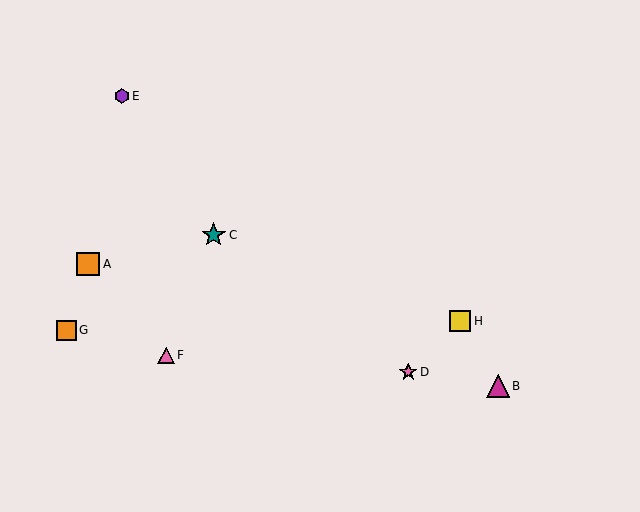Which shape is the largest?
The teal star (labeled C) is the largest.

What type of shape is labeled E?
Shape E is a purple hexagon.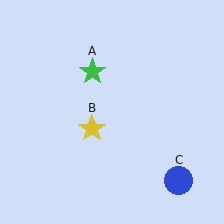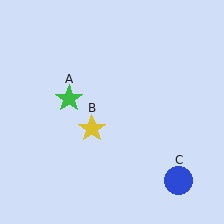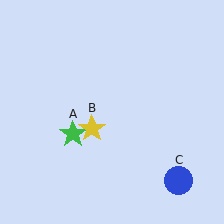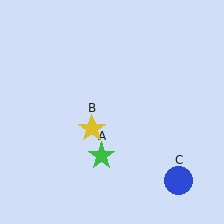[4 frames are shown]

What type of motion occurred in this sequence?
The green star (object A) rotated counterclockwise around the center of the scene.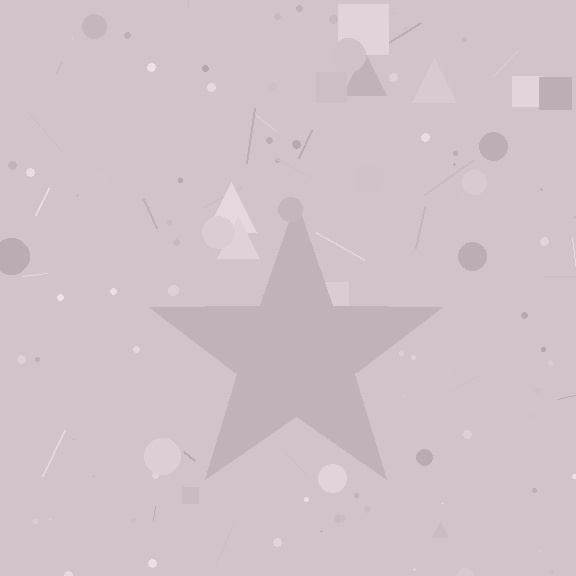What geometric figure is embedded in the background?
A star is embedded in the background.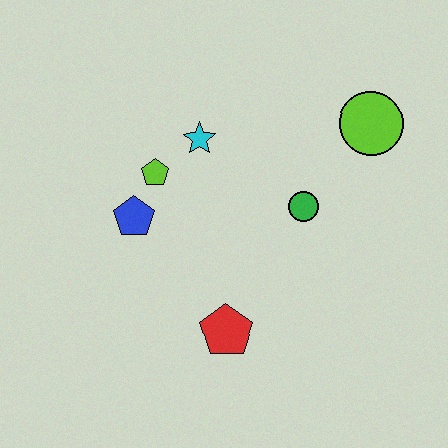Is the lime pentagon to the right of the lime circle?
No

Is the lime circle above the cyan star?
Yes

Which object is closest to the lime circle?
The green circle is closest to the lime circle.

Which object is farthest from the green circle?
The blue pentagon is farthest from the green circle.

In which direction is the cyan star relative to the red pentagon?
The cyan star is above the red pentagon.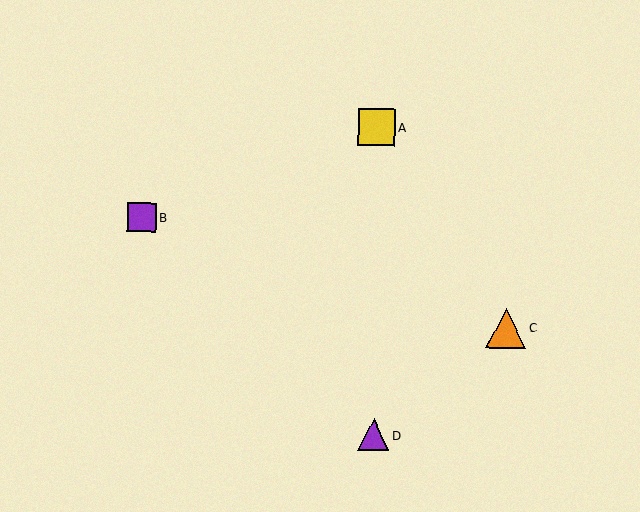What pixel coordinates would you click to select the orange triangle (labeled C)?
Click at (506, 328) to select the orange triangle C.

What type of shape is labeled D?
Shape D is a purple triangle.